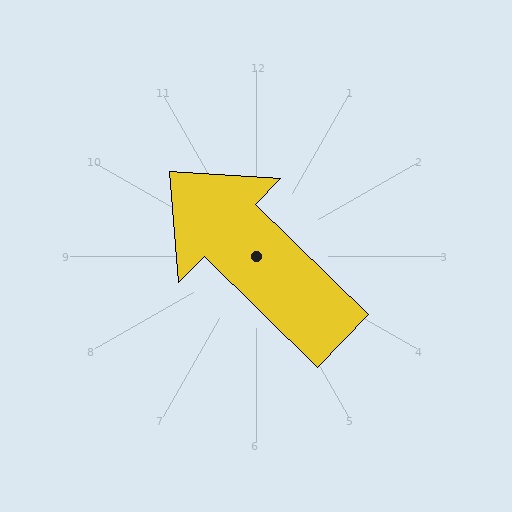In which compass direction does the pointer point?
Northwest.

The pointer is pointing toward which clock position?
Roughly 10 o'clock.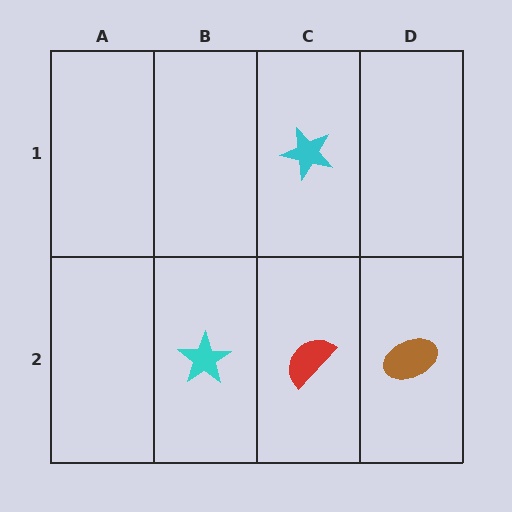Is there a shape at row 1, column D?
No, that cell is empty.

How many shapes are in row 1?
1 shape.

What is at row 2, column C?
A red semicircle.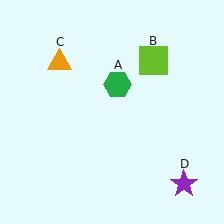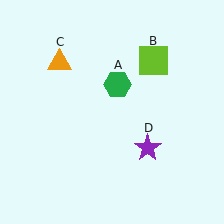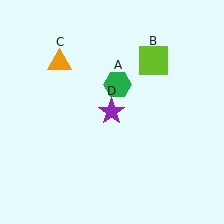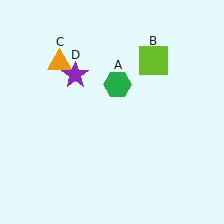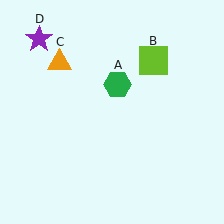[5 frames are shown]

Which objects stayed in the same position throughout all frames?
Green hexagon (object A) and lime square (object B) and orange triangle (object C) remained stationary.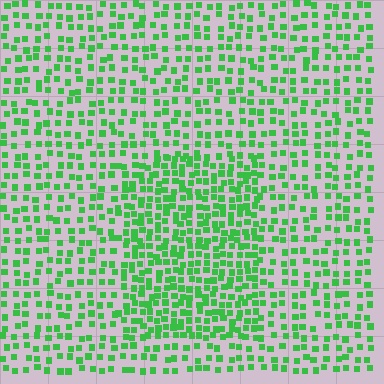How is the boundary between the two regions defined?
The boundary is defined by a change in element density (approximately 1.7x ratio). All elements are the same color, size, and shape.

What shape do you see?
I see a rectangle.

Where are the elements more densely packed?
The elements are more densely packed inside the rectangle boundary.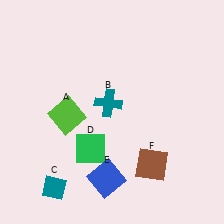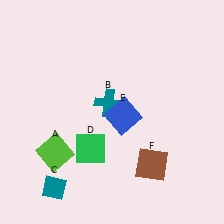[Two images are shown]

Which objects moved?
The objects that moved are: the lime square (A), the blue square (E).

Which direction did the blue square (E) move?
The blue square (E) moved up.